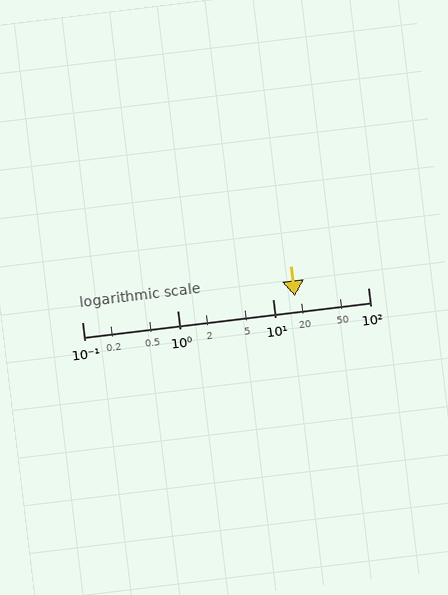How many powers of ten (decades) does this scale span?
The scale spans 3 decades, from 0.1 to 100.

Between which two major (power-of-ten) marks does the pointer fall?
The pointer is between 10 and 100.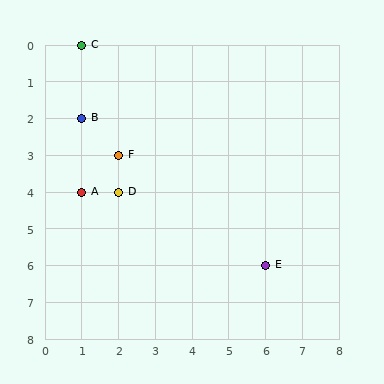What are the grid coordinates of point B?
Point B is at grid coordinates (1, 2).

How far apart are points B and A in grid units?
Points B and A are 2 rows apart.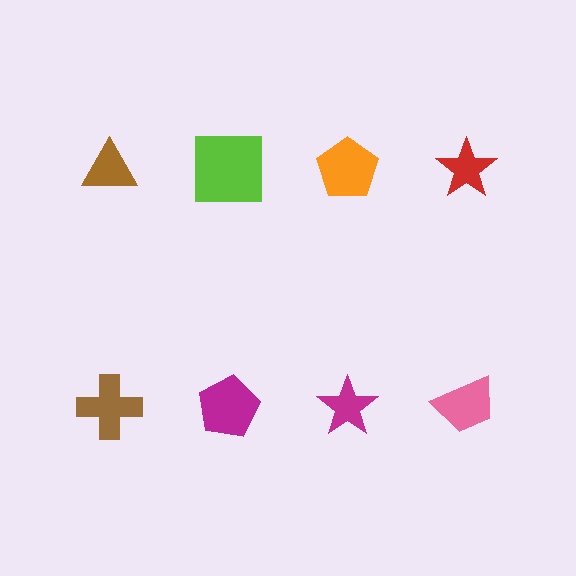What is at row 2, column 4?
A pink trapezoid.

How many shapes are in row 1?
4 shapes.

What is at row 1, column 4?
A red star.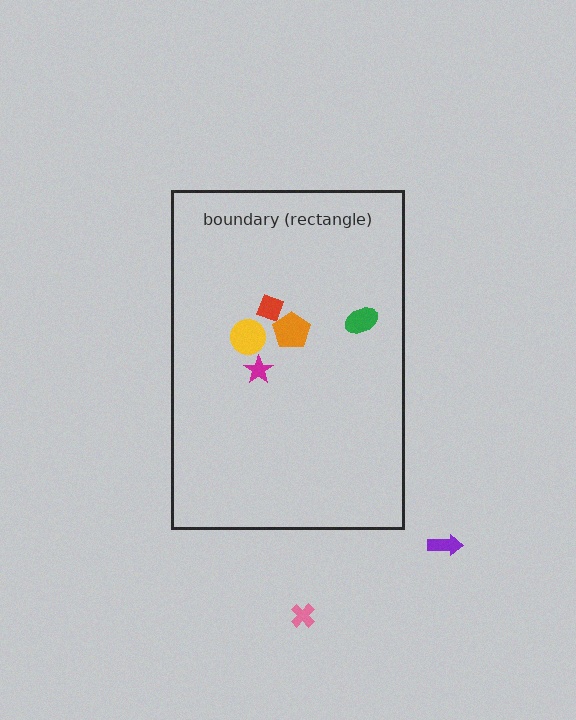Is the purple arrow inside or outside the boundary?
Outside.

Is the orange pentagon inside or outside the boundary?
Inside.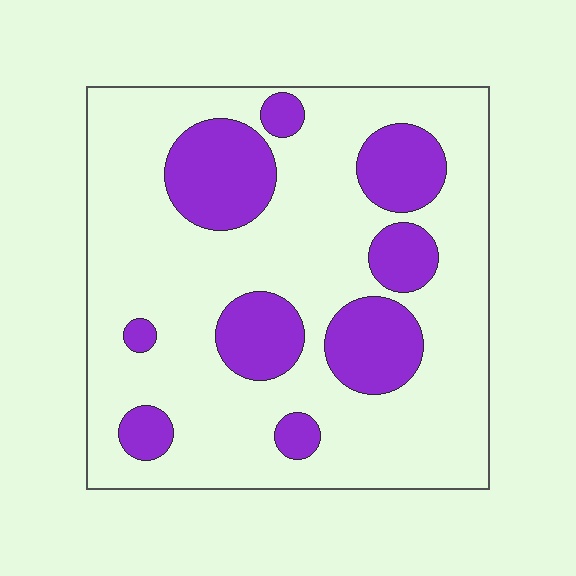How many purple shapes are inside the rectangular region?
9.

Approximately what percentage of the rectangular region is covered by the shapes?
Approximately 25%.